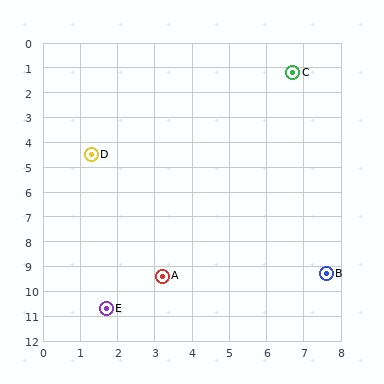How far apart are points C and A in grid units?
Points C and A are about 8.9 grid units apart.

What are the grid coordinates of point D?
Point D is at approximately (1.3, 4.5).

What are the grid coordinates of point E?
Point E is at approximately (1.7, 10.7).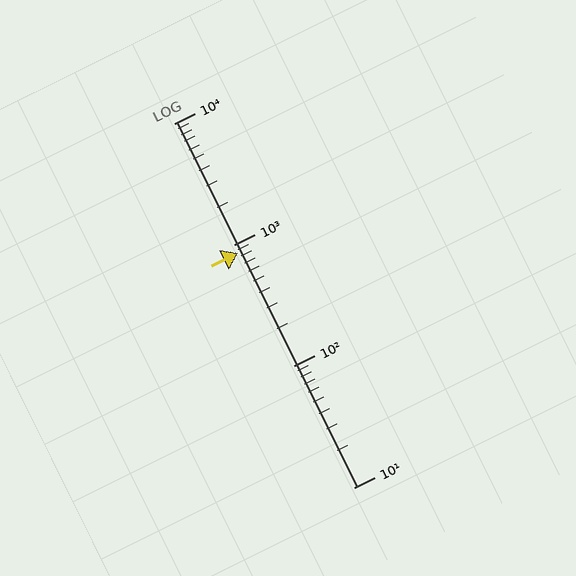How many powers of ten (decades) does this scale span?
The scale spans 3 decades, from 10 to 10000.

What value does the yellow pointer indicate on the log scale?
The pointer indicates approximately 850.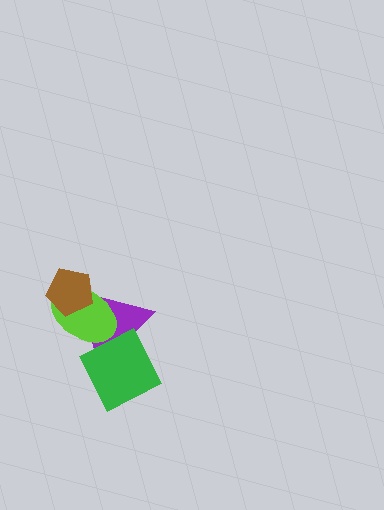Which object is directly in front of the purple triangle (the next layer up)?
The lime ellipse is directly in front of the purple triangle.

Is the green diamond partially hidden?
No, no other shape covers it.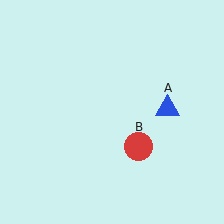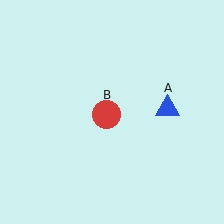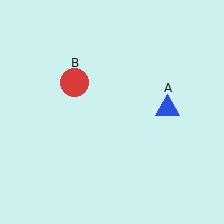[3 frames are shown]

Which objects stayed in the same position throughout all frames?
Blue triangle (object A) remained stationary.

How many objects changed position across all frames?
1 object changed position: red circle (object B).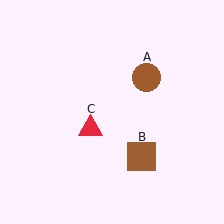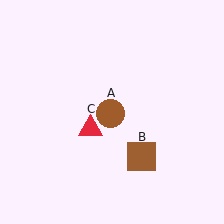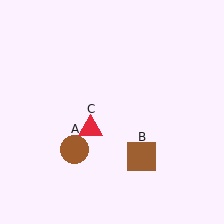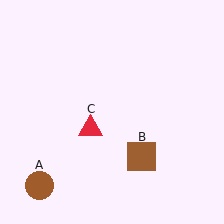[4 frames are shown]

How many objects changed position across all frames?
1 object changed position: brown circle (object A).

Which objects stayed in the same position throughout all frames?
Brown square (object B) and red triangle (object C) remained stationary.